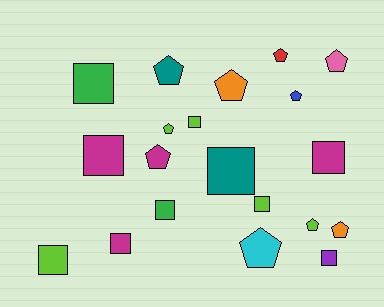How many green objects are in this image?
There are 2 green objects.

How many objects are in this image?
There are 20 objects.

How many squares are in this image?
There are 10 squares.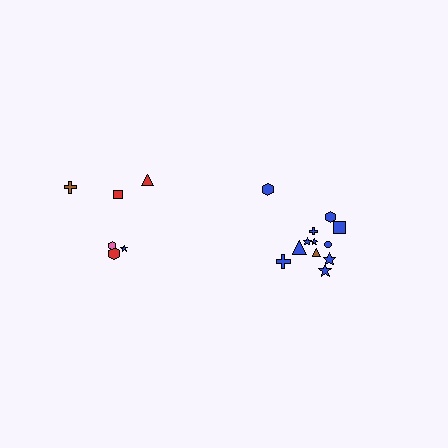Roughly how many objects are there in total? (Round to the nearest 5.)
Roughly 20 objects in total.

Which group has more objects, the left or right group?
The right group.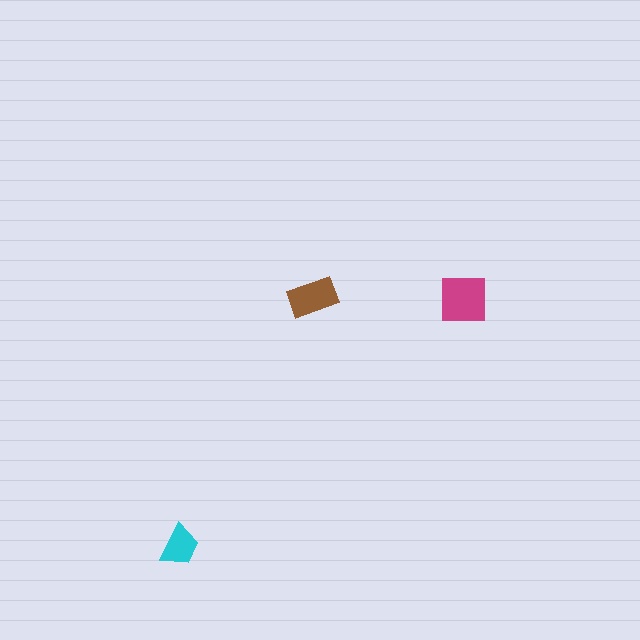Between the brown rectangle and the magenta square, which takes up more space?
The magenta square.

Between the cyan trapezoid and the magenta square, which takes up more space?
The magenta square.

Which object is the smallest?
The cyan trapezoid.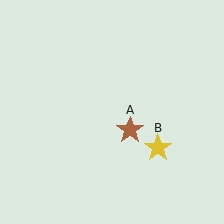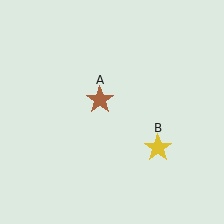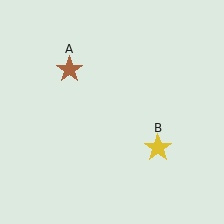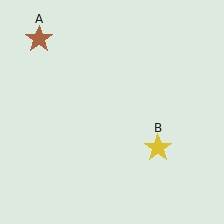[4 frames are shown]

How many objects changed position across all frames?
1 object changed position: brown star (object A).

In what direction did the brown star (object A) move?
The brown star (object A) moved up and to the left.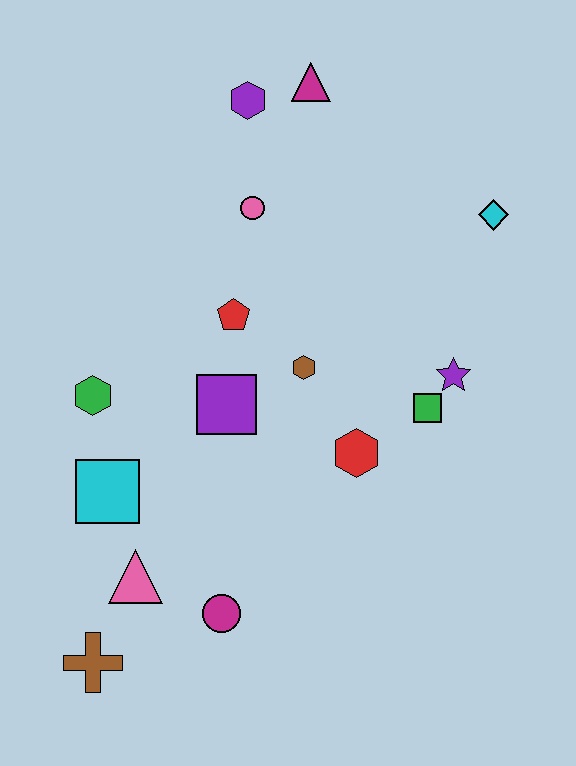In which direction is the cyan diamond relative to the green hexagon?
The cyan diamond is to the right of the green hexagon.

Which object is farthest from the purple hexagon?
The brown cross is farthest from the purple hexagon.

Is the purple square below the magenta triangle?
Yes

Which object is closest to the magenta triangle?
The purple hexagon is closest to the magenta triangle.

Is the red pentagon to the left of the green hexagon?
No